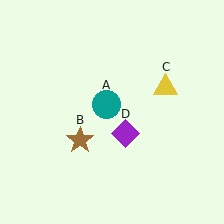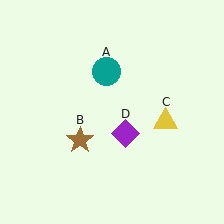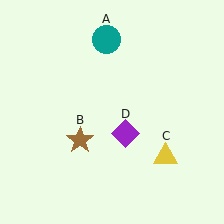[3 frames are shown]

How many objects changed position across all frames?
2 objects changed position: teal circle (object A), yellow triangle (object C).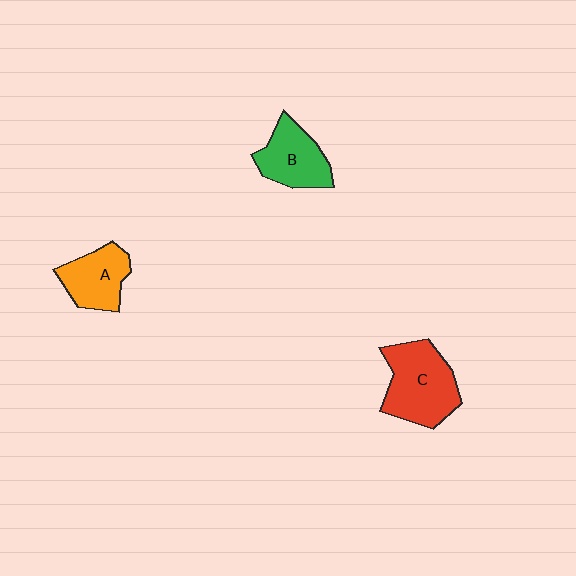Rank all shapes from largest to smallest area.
From largest to smallest: C (red), B (green), A (orange).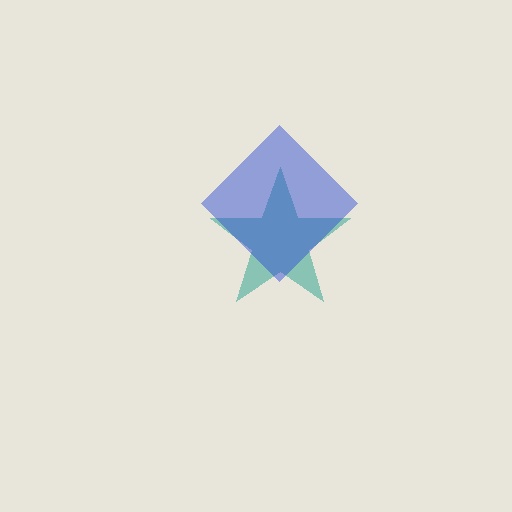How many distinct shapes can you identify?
There are 2 distinct shapes: a teal star, a blue diamond.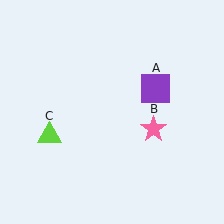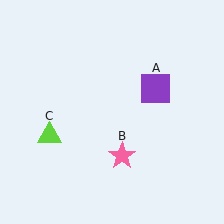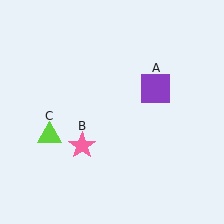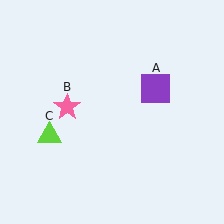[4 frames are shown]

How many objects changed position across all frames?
1 object changed position: pink star (object B).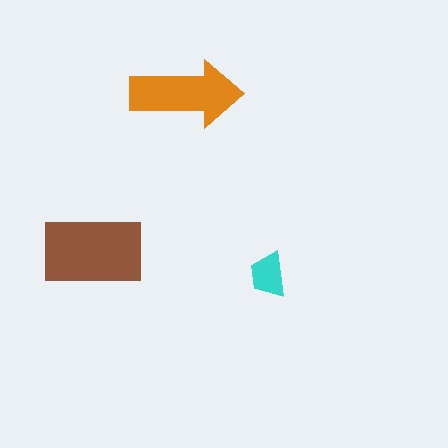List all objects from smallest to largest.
The cyan trapezoid, the orange arrow, the brown rectangle.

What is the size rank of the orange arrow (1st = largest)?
2nd.